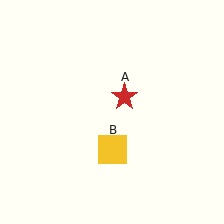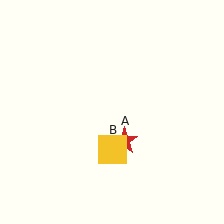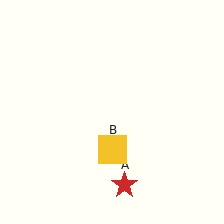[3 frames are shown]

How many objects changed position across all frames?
1 object changed position: red star (object A).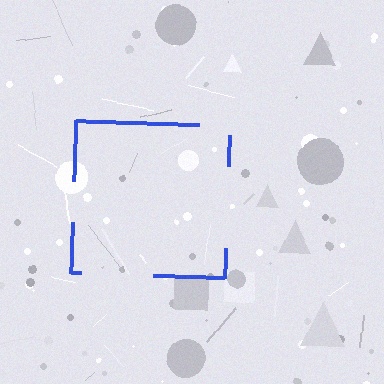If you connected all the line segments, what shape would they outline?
They would outline a square.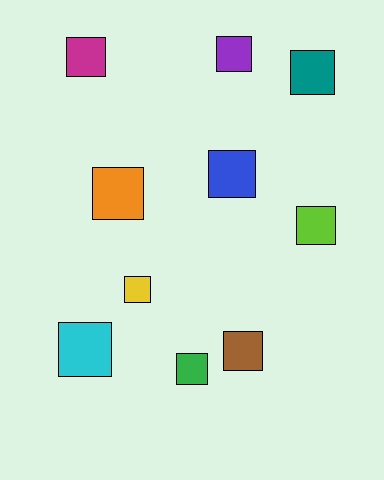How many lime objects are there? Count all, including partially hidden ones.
There is 1 lime object.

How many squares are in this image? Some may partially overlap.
There are 10 squares.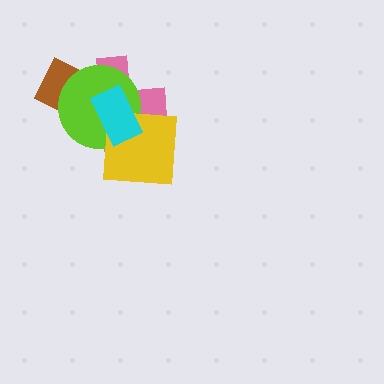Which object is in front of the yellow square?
The cyan rectangle is in front of the yellow square.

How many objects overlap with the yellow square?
3 objects overlap with the yellow square.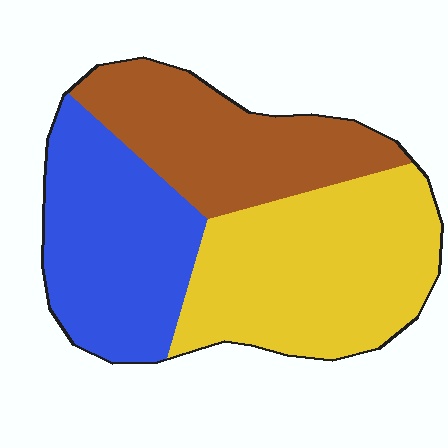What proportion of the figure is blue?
Blue takes up about one third (1/3) of the figure.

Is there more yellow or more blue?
Yellow.